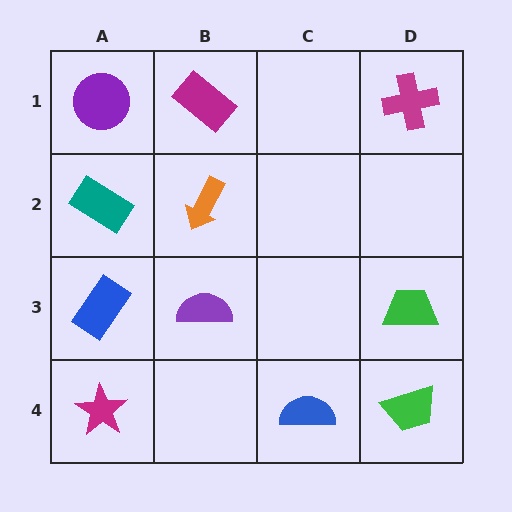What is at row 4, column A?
A magenta star.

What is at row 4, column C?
A blue semicircle.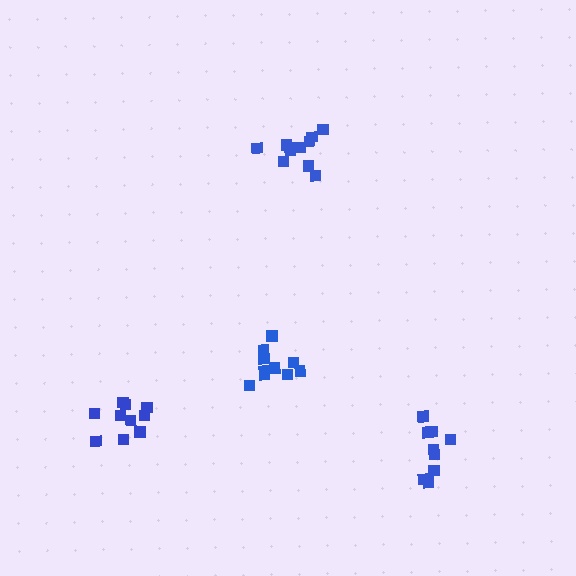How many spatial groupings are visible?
There are 4 spatial groupings.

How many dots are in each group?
Group 1: 11 dots, Group 2: 10 dots, Group 3: 10 dots, Group 4: 10 dots (41 total).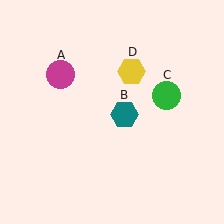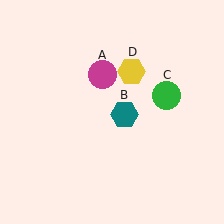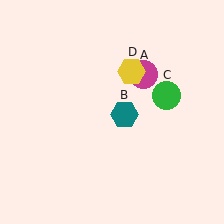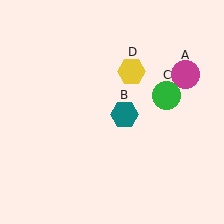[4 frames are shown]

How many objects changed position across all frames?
1 object changed position: magenta circle (object A).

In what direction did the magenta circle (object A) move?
The magenta circle (object A) moved right.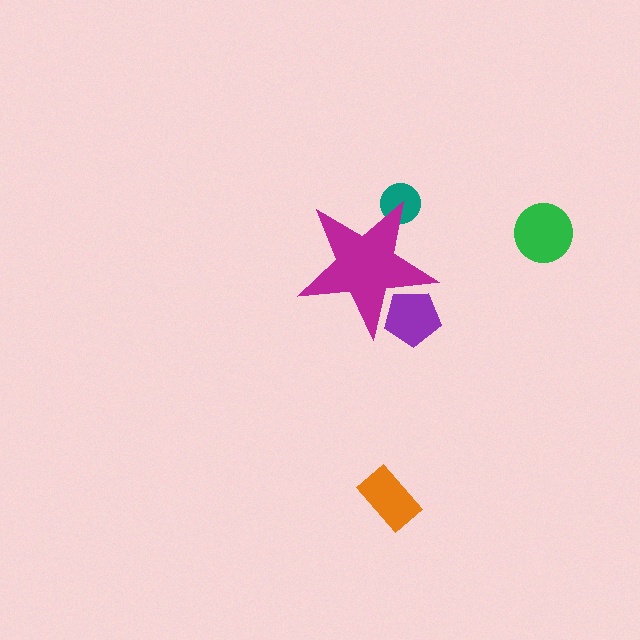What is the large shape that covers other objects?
A magenta star.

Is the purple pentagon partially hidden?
Yes, the purple pentagon is partially hidden behind the magenta star.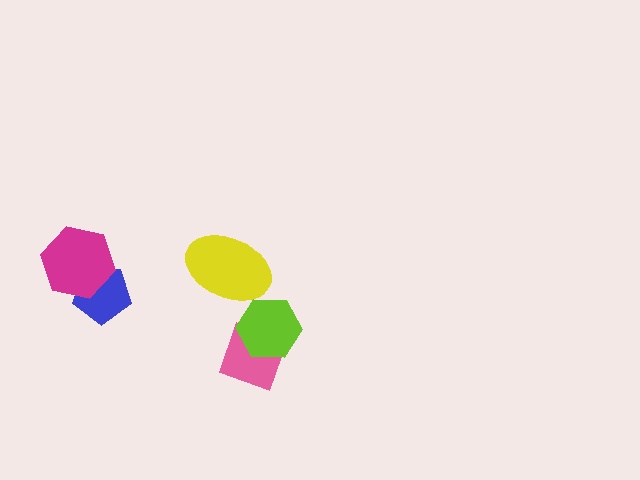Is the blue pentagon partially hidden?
Yes, it is partially covered by another shape.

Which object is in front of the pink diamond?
The lime hexagon is in front of the pink diamond.